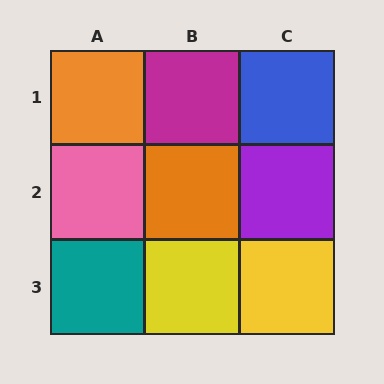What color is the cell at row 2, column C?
Purple.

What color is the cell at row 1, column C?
Blue.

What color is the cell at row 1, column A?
Orange.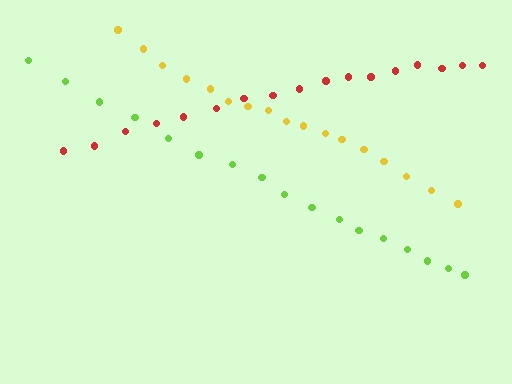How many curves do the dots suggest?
There are 3 distinct paths.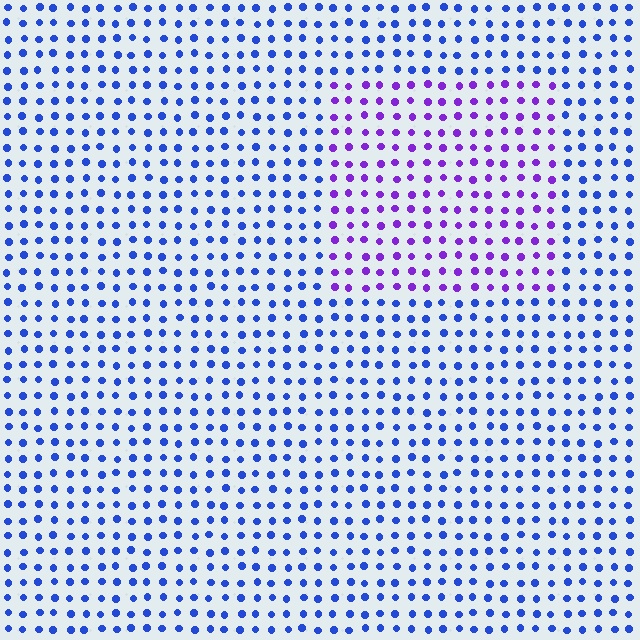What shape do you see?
I see a rectangle.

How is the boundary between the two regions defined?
The boundary is defined purely by a slight shift in hue (about 45 degrees). Spacing, size, and orientation are identical on both sides.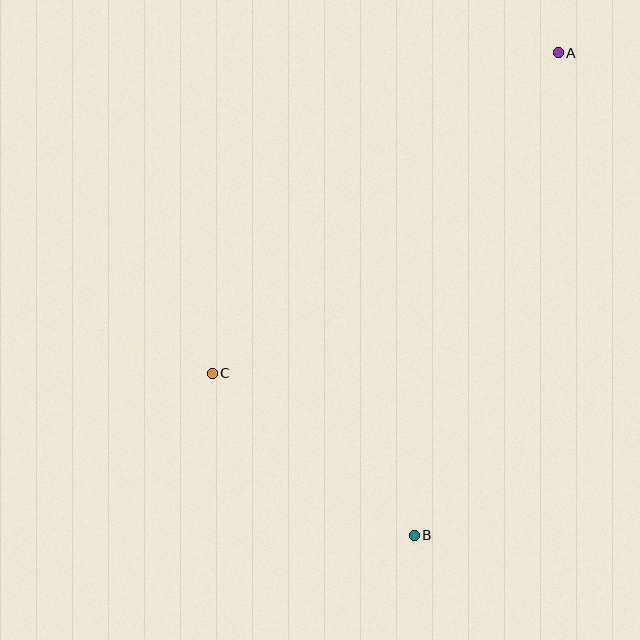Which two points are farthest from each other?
Points A and B are farthest from each other.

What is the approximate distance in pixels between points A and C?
The distance between A and C is approximately 472 pixels.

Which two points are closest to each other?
Points B and C are closest to each other.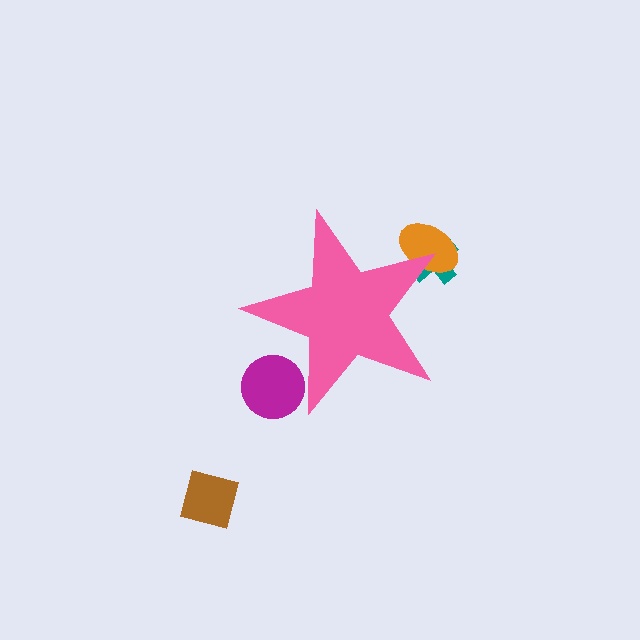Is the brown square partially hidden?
No, the brown square is fully visible.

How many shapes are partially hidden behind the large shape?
3 shapes are partially hidden.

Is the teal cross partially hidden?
Yes, the teal cross is partially hidden behind the pink star.